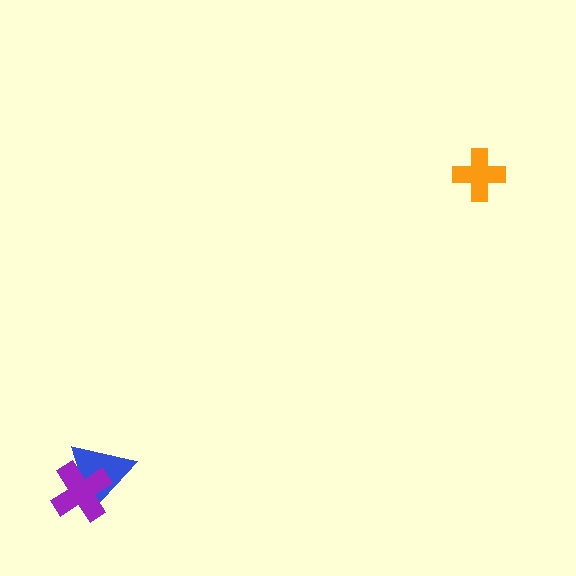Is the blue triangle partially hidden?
Yes, it is partially covered by another shape.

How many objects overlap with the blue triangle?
1 object overlaps with the blue triangle.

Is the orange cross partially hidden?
No, no other shape covers it.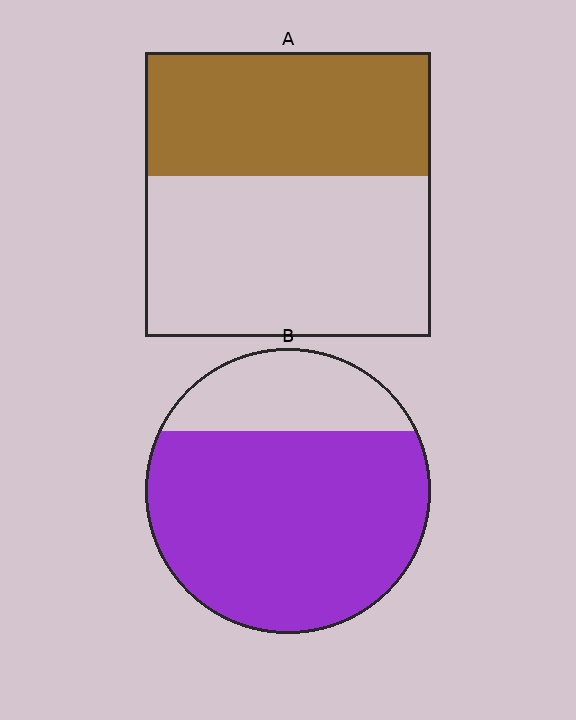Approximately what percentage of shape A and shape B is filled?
A is approximately 45% and B is approximately 75%.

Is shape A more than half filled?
No.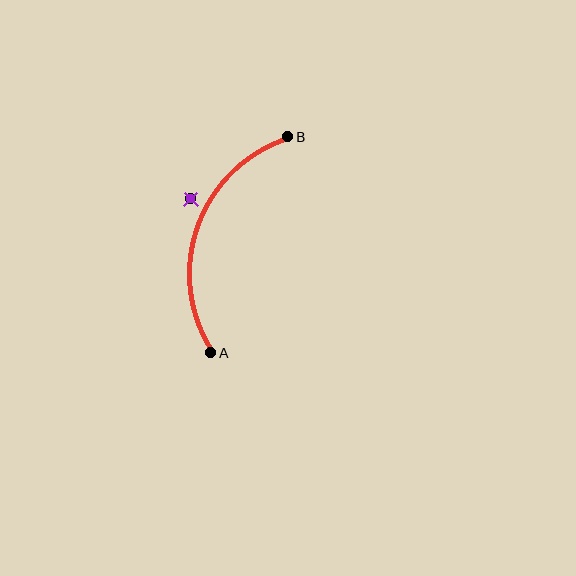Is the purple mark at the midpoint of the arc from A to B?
No — the purple mark does not lie on the arc at all. It sits slightly outside the curve.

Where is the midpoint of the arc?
The arc midpoint is the point on the curve farthest from the straight line joining A and B. It sits to the left of that line.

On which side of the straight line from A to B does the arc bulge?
The arc bulges to the left of the straight line connecting A and B.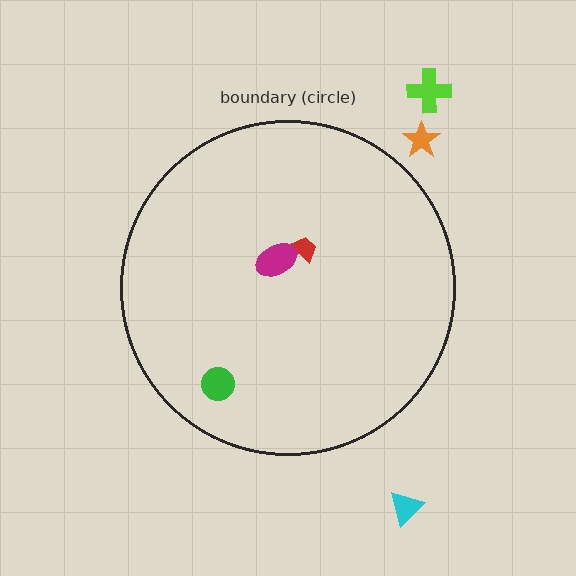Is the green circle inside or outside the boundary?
Inside.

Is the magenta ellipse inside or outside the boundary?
Inside.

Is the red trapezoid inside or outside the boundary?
Inside.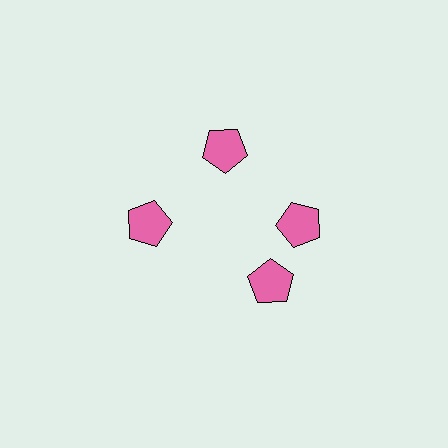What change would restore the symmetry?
The symmetry would be restored by rotating it back into even spacing with its neighbors so that all 4 pentagons sit at equal angles and equal distance from the center.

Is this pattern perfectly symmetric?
No. The 4 pink pentagons are arranged in a ring, but one element near the 6 o'clock position is rotated out of alignment along the ring, breaking the 4-fold rotational symmetry.